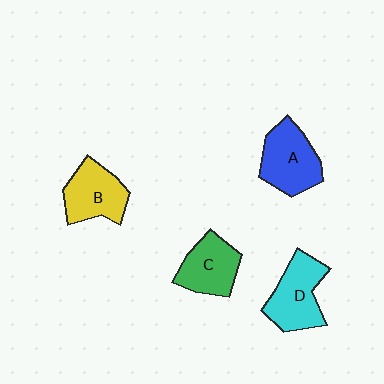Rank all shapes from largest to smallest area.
From largest to smallest: A (blue), D (cyan), B (yellow), C (green).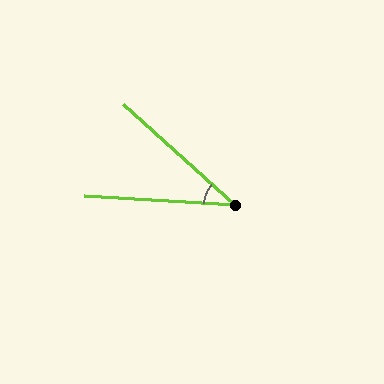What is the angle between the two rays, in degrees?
Approximately 38 degrees.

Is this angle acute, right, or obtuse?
It is acute.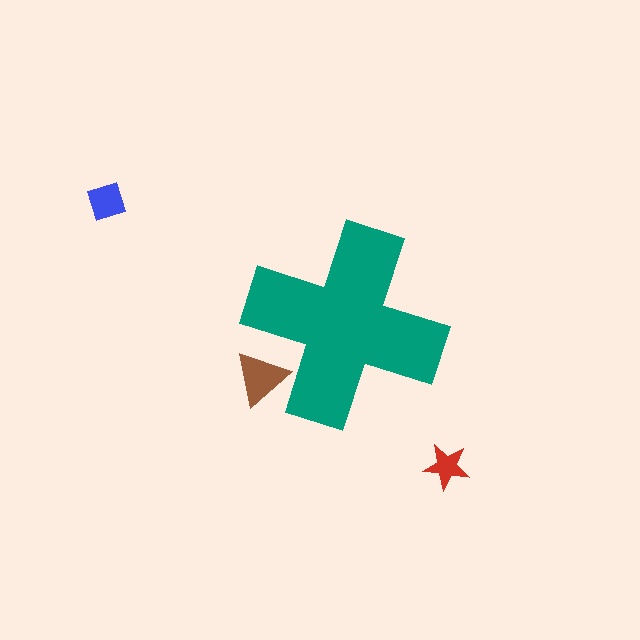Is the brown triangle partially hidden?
Yes, the brown triangle is partially hidden behind the teal cross.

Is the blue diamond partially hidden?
No, the blue diamond is fully visible.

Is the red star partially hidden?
No, the red star is fully visible.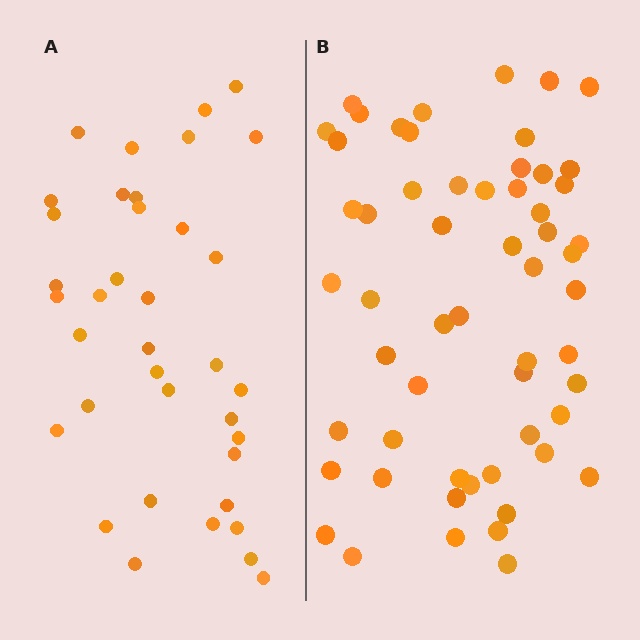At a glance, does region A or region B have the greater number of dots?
Region B (the right region) has more dots.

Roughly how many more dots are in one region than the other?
Region B has approximately 20 more dots than region A.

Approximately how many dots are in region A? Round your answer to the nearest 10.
About 40 dots. (The exact count is 37, which rounds to 40.)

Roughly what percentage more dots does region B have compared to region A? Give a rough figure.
About 55% more.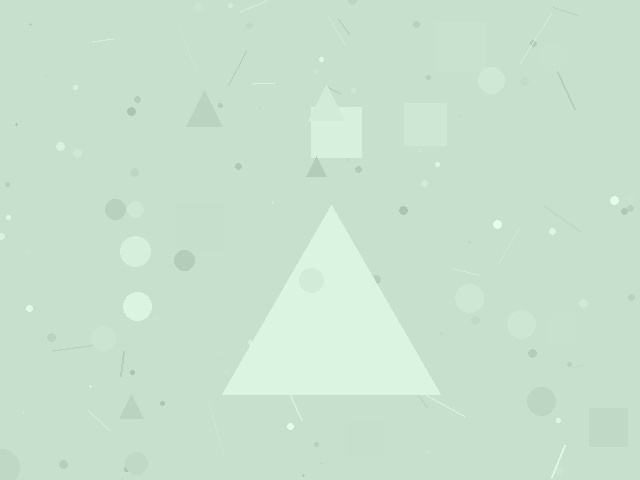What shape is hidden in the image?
A triangle is hidden in the image.